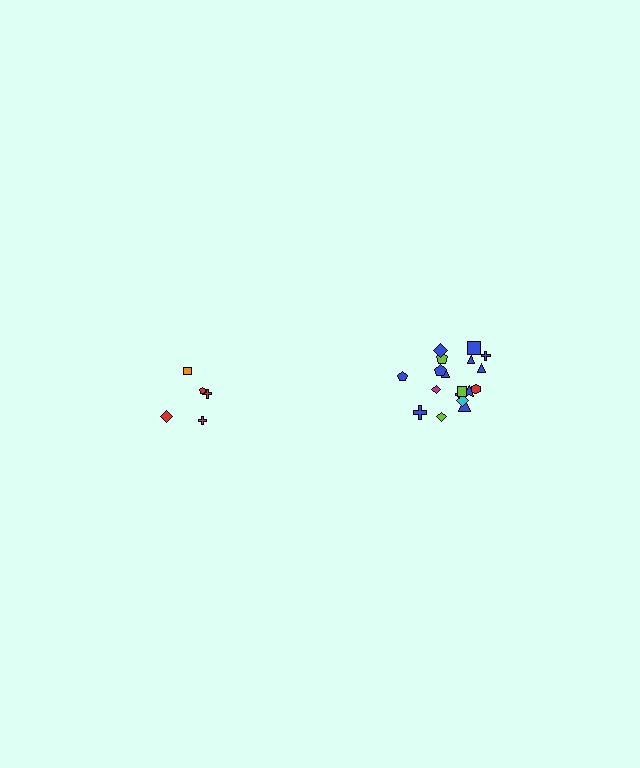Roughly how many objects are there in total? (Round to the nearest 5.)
Roughly 25 objects in total.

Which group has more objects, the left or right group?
The right group.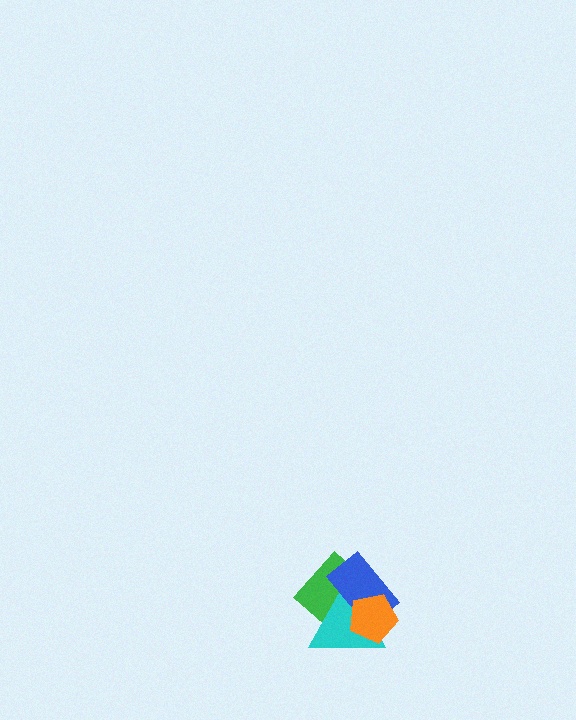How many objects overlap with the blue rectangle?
3 objects overlap with the blue rectangle.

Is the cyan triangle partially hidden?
Yes, it is partially covered by another shape.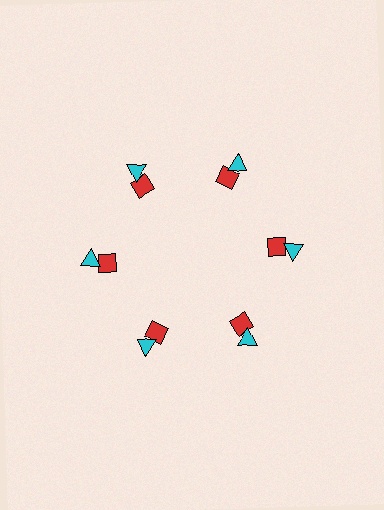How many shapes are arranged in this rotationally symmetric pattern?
There are 12 shapes, arranged in 6 groups of 2.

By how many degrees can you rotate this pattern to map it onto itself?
The pattern maps onto itself every 60 degrees of rotation.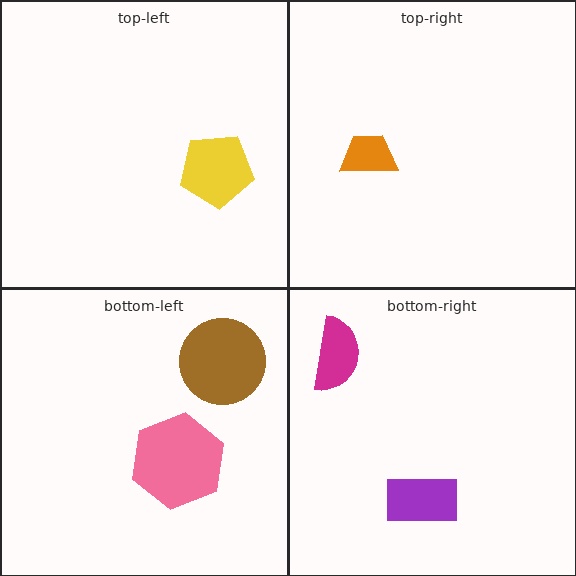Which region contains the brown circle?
The bottom-left region.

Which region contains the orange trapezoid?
The top-right region.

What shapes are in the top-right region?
The orange trapezoid.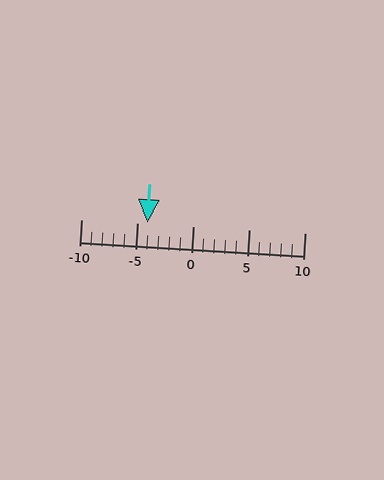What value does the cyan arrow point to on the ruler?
The cyan arrow points to approximately -4.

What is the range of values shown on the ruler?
The ruler shows values from -10 to 10.